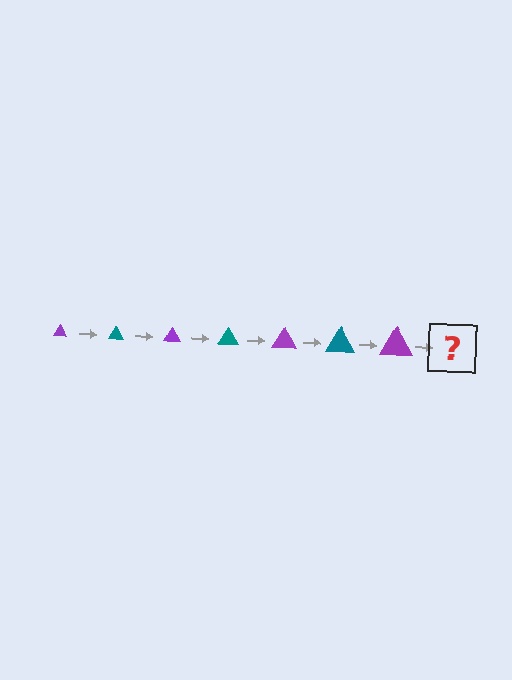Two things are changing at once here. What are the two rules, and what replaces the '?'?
The two rules are that the triangle grows larger each step and the color cycles through purple and teal. The '?' should be a teal triangle, larger than the previous one.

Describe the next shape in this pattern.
It should be a teal triangle, larger than the previous one.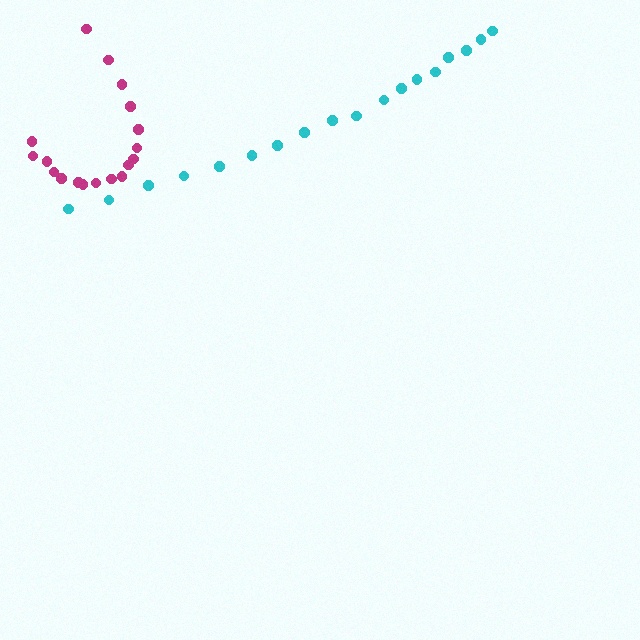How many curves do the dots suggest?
There are 2 distinct paths.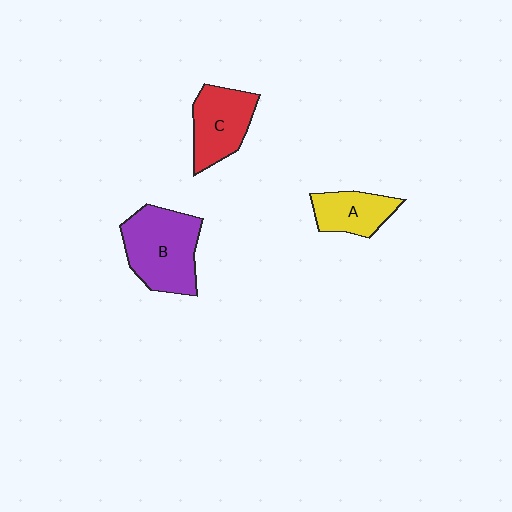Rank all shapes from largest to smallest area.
From largest to smallest: B (purple), C (red), A (yellow).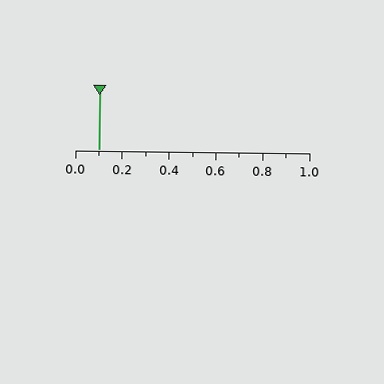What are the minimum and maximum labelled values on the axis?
The axis runs from 0.0 to 1.0.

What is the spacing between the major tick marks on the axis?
The major ticks are spaced 0.2 apart.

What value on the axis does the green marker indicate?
The marker indicates approximately 0.1.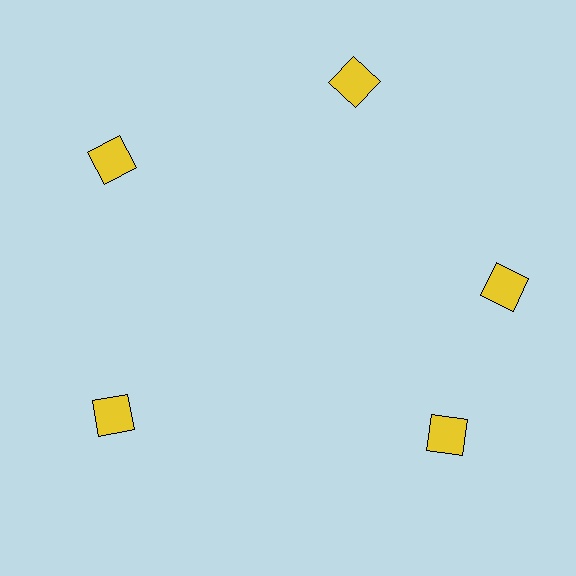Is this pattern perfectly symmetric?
No. The 5 yellow squares are arranged in a ring, but one element near the 5 o'clock position is rotated out of alignment along the ring, breaking the 5-fold rotational symmetry.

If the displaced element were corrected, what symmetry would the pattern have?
It would have 5-fold rotational symmetry — the pattern would map onto itself every 72 degrees.